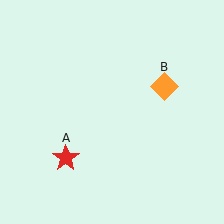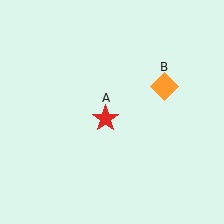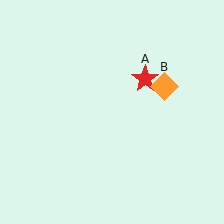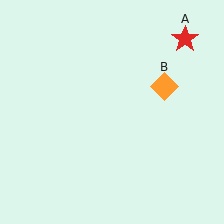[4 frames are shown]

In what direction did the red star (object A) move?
The red star (object A) moved up and to the right.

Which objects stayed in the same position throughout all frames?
Orange diamond (object B) remained stationary.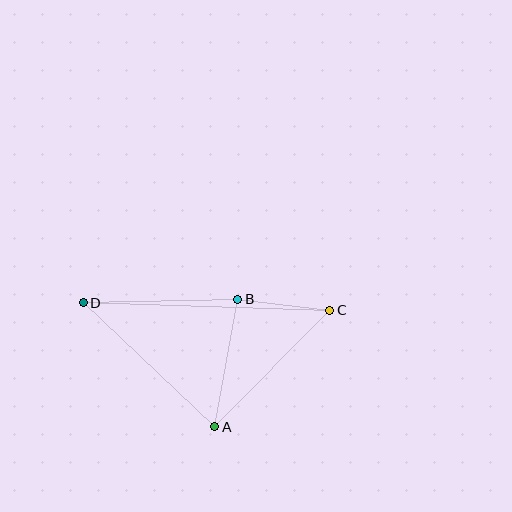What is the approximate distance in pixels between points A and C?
The distance between A and C is approximately 164 pixels.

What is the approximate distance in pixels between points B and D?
The distance between B and D is approximately 154 pixels.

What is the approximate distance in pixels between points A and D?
The distance between A and D is approximately 180 pixels.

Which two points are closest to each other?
Points B and C are closest to each other.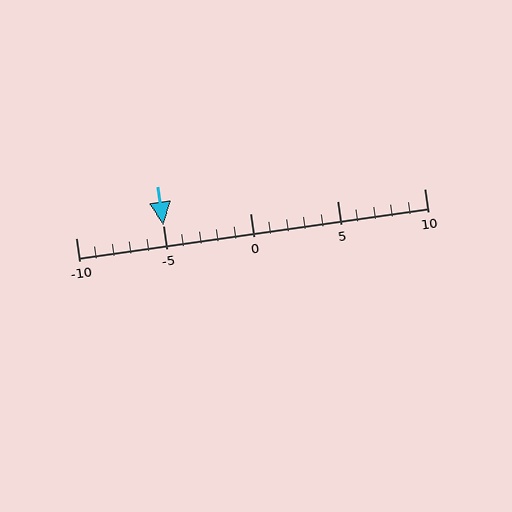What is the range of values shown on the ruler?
The ruler shows values from -10 to 10.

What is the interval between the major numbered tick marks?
The major tick marks are spaced 5 units apart.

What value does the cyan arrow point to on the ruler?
The cyan arrow points to approximately -5.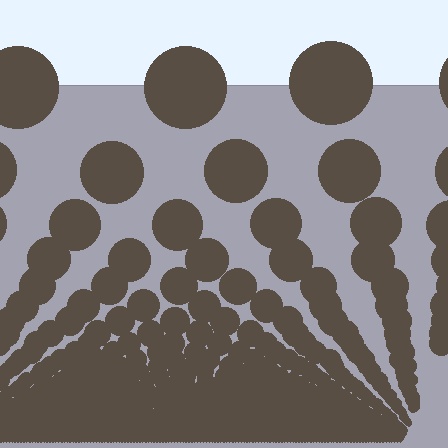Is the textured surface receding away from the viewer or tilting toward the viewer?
The surface appears to tilt toward the viewer. Texture elements get larger and sparser toward the top.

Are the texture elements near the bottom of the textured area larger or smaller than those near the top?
Smaller. The gradient is inverted — elements near the bottom are smaller and denser.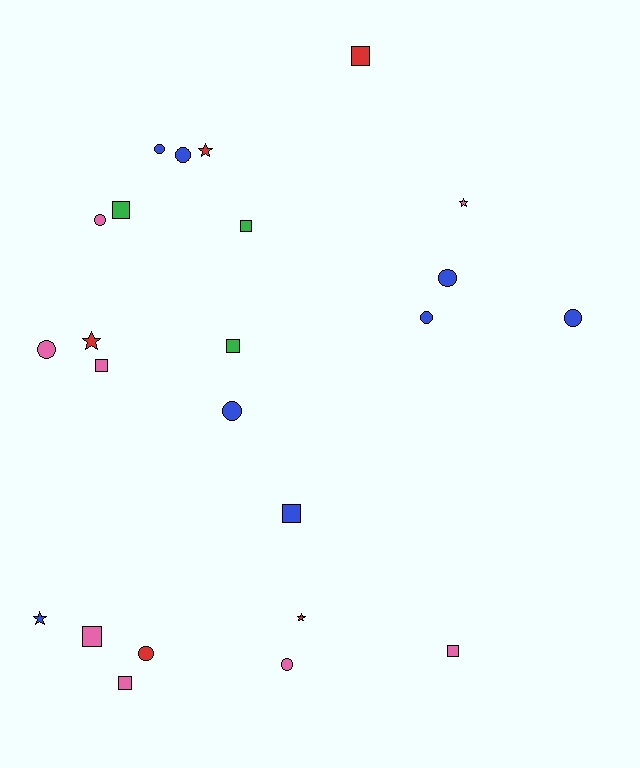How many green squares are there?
There are 3 green squares.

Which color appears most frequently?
Pink, with 8 objects.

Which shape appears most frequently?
Circle, with 10 objects.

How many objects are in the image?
There are 24 objects.